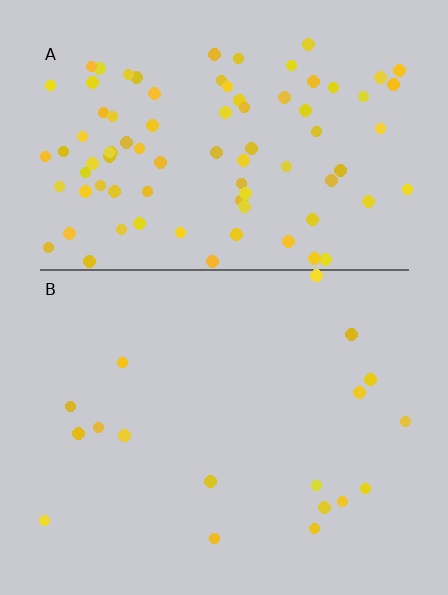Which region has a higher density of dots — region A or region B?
A (the top).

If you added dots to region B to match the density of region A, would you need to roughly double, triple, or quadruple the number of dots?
Approximately quadruple.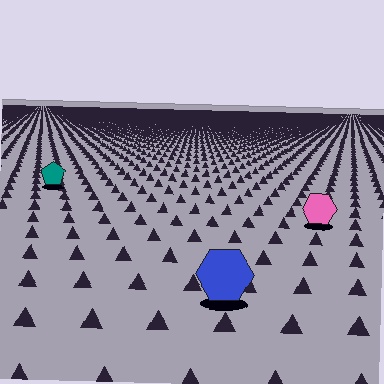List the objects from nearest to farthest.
From nearest to farthest: the blue hexagon, the pink hexagon, the teal pentagon.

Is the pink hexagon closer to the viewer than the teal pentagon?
Yes. The pink hexagon is closer — you can tell from the texture gradient: the ground texture is coarser near it.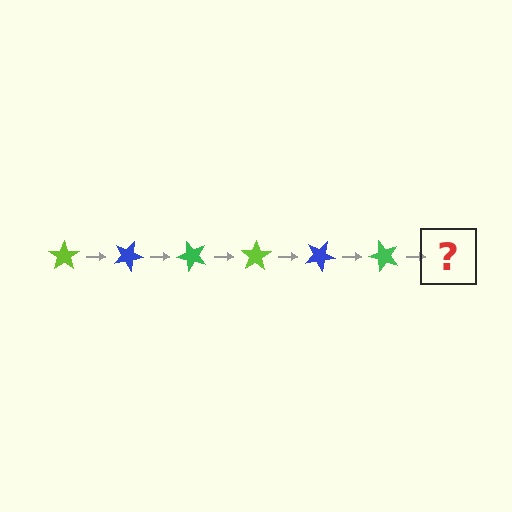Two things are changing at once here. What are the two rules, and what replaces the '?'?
The two rules are that it rotates 25 degrees each step and the color cycles through lime, blue, and green. The '?' should be a lime star, rotated 150 degrees from the start.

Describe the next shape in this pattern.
It should be a lime star, rotated 150 degrees from the start.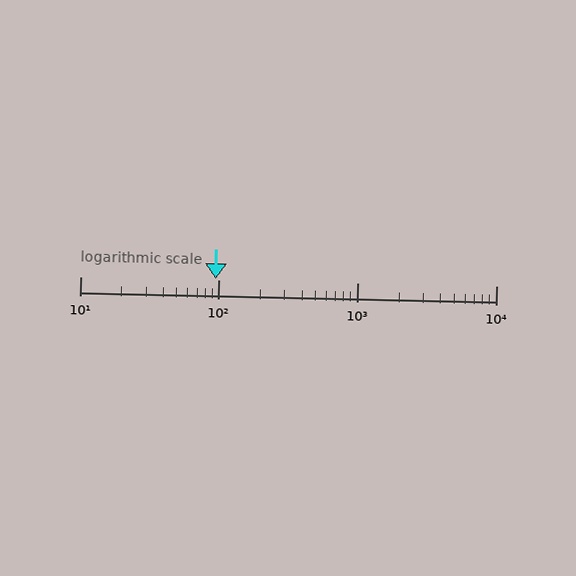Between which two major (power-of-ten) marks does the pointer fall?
The pointer is between 10 and 100.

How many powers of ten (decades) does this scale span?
The scale spans 3 decades, from 10 to 10000.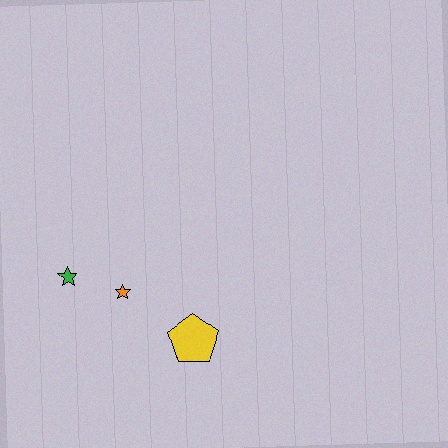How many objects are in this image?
There are 3 objects.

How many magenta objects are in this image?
There are no magenta objects.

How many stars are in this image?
There are 2 stars.